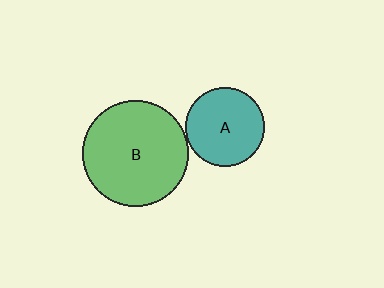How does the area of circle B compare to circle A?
Approximately 1.8 times.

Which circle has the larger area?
Circle B (green).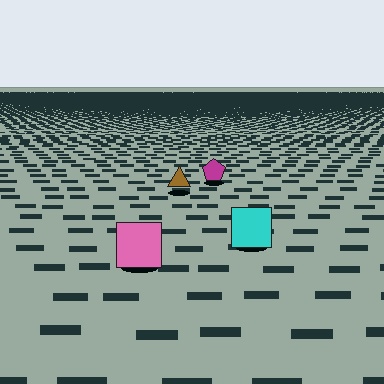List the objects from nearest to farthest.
From nearest to farthest: the pink square, the cyan square, the brown triangle, the magenta pentagon.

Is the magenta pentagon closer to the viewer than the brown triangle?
No. The brown triangle is closer — you can tell from the texture gradient: the ground texture is coarser near it.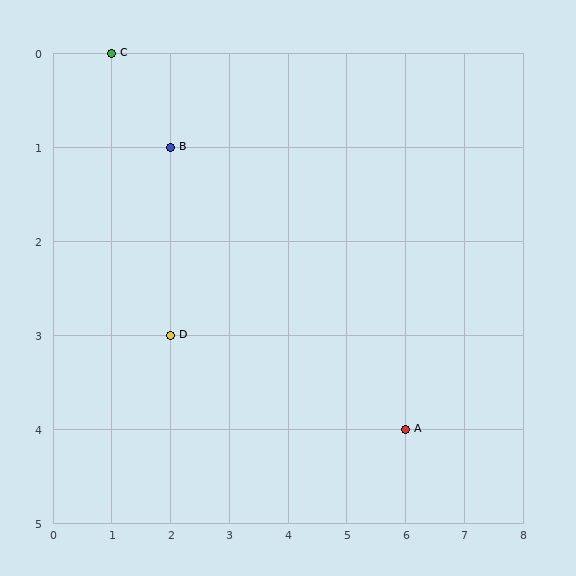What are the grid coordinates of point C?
Point C is at grid coordinates (1, 0).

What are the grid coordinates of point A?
Point A is at grid coordinates (6, 4).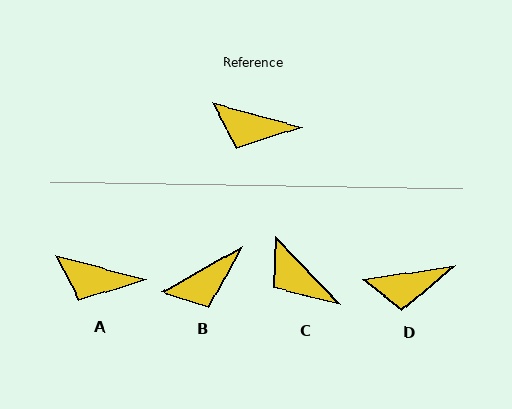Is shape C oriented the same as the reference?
No, it is off by about 31 degrees.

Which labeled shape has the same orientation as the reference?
A.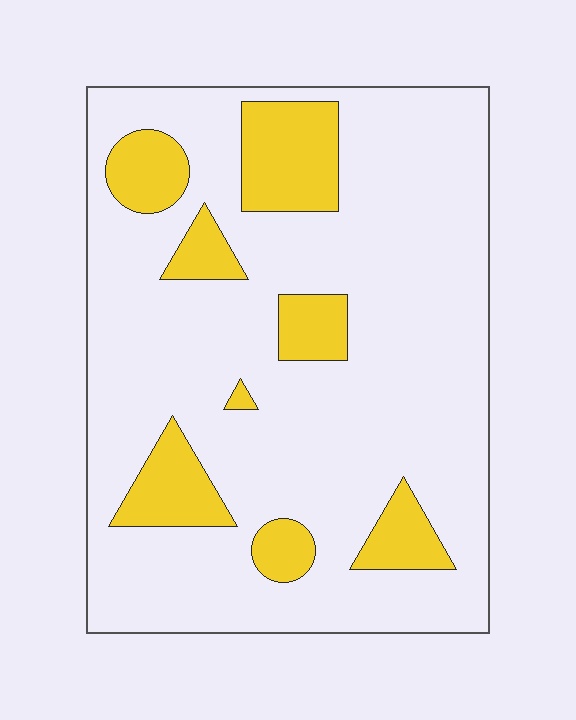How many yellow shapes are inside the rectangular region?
8.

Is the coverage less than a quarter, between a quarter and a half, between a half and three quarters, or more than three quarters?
Less than a quarter.